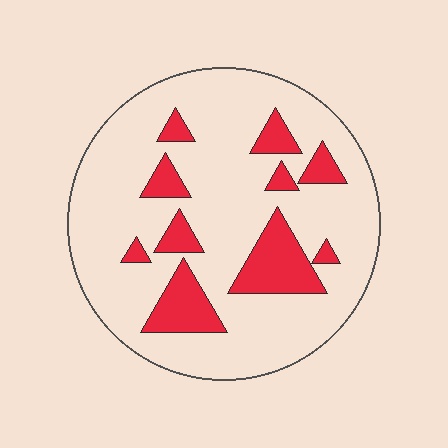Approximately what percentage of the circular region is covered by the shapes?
Approximately 20%.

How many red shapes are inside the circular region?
10.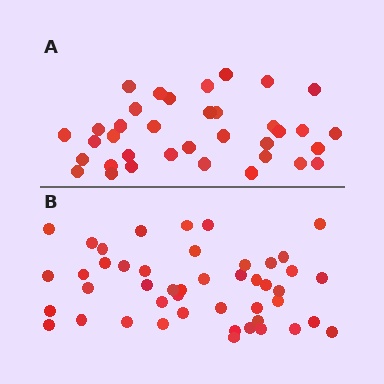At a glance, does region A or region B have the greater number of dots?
Region B (the bottom region) has more dots.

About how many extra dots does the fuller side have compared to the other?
Region B has roughly 10 or so more dots than region A.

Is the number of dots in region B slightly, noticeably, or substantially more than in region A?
Region B has noticeably more, but not dramatically so. The ratio is roughly 1.3 to 1.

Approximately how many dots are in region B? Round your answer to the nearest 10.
About 50 dots. (The exact count is 46, which rounds to 50.)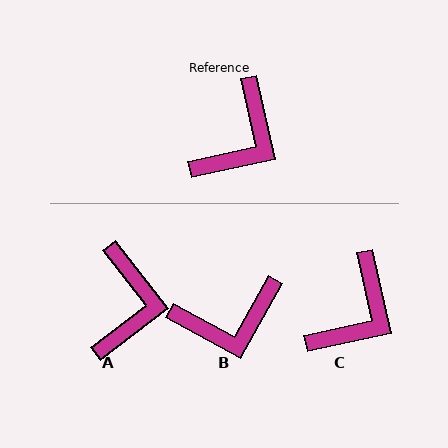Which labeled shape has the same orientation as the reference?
C.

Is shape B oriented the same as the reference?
No, it is off by about 41 degrees.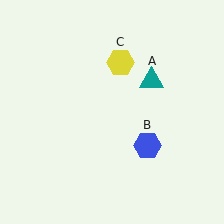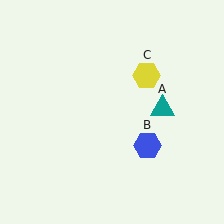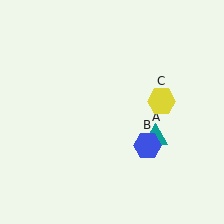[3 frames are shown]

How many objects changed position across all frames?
2 objects changed position: teal triangle (object A), yellow hexagon (object C).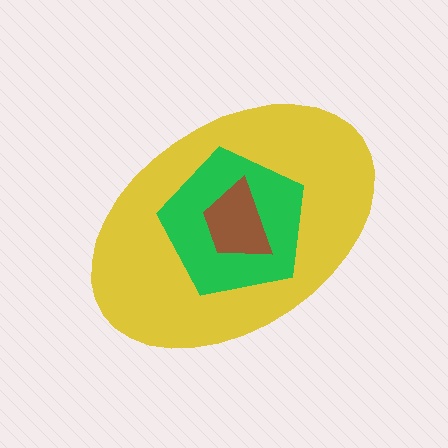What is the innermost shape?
The brown trapezoid.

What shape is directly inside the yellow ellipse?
The green pentagon.